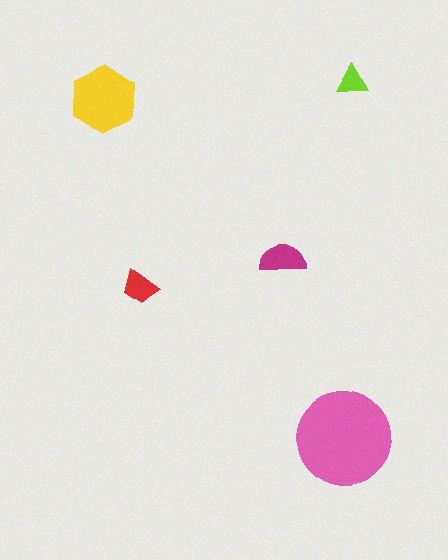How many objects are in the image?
There are 5 objects in the image.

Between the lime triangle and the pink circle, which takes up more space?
The pink circle.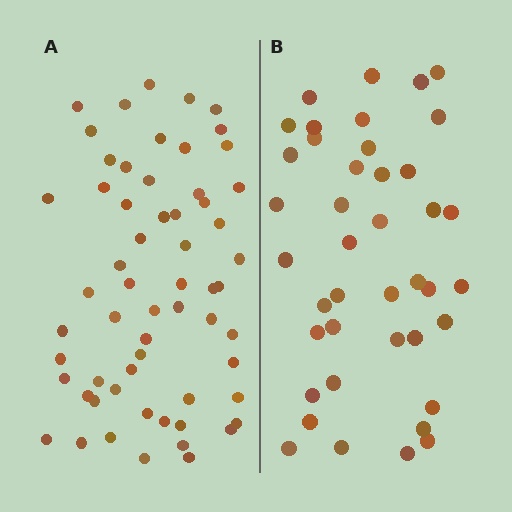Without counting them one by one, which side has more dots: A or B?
Region A (the left region) has more dots.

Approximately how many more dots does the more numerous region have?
Region A has approximately 20 more dots than region B.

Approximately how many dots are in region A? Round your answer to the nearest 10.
About 60 dots.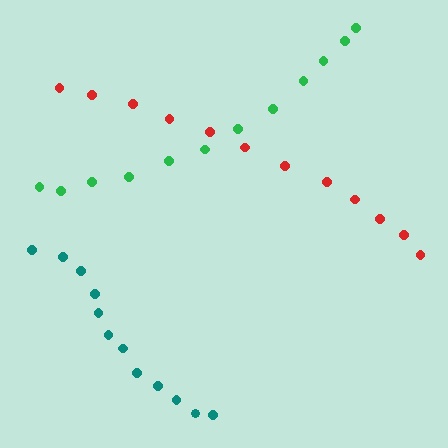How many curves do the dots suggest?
There are 3 distinct paths.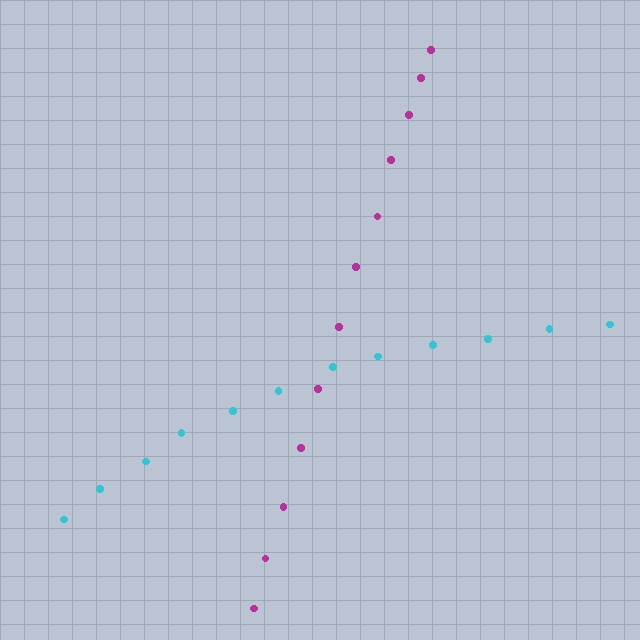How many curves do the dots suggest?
There are 2 distinct paths.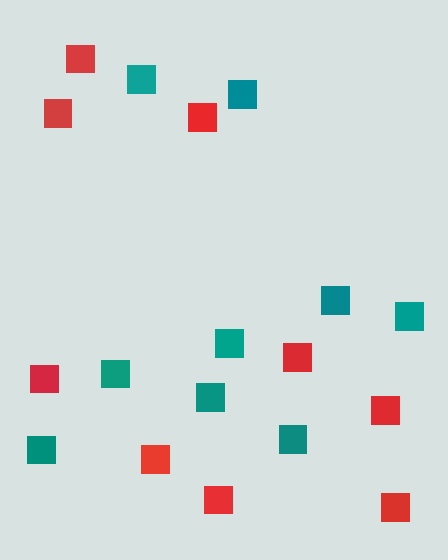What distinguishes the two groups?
There are 2 groups: one group of teal squares (9) and one group of red squares (9).